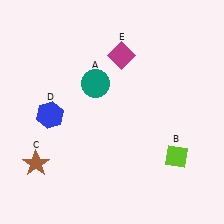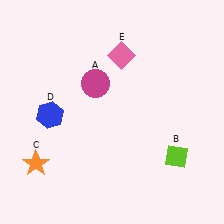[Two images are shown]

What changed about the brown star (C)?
In Image 1, C is brown. In Image 2, it changed to orange.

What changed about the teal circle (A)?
In Image 1, A is teal. In Image 2, it changed to magenta.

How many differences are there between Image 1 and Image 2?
There are 3 differences between the two images.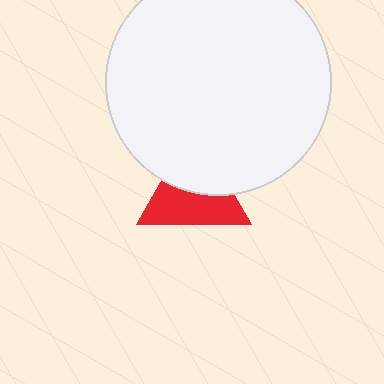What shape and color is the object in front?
The object in front is a white circle.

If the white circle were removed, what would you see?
You would see the complete red triangle.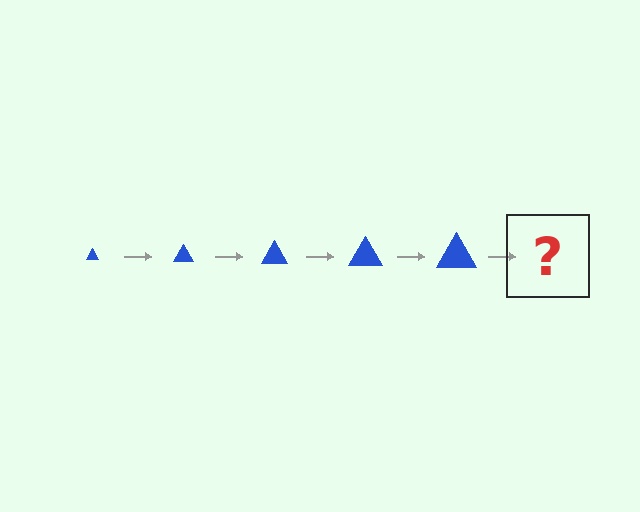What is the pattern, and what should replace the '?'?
The pattern is that the triangle gets progressively larger each step. The '?' should be a blue triangle, larger than the previous one.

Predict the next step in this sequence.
The next step is a blue triangle, larger than the previous one.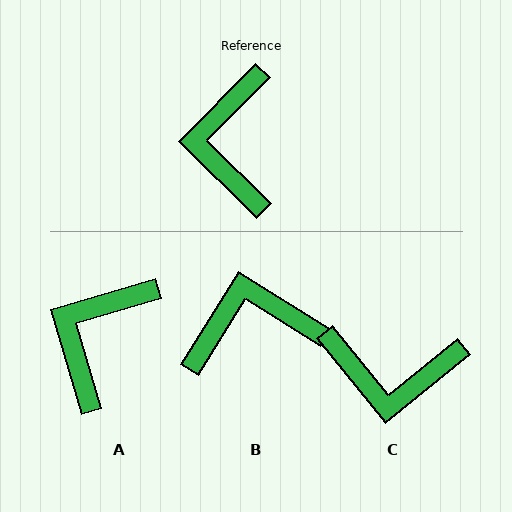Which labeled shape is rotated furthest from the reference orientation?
C, about 84 degrees away.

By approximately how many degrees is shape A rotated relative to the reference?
Approximately 29 degrees clockwise.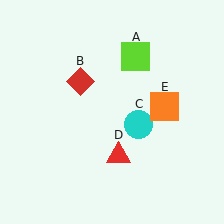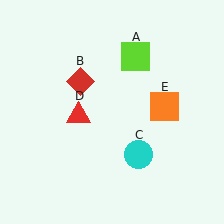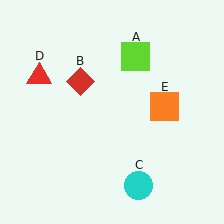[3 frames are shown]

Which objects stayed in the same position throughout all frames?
Lime square (object A) and red diamond (object B) and orange square (object E) remained stationary.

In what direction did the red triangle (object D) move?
The red triangle (object D) moved up and to the left.